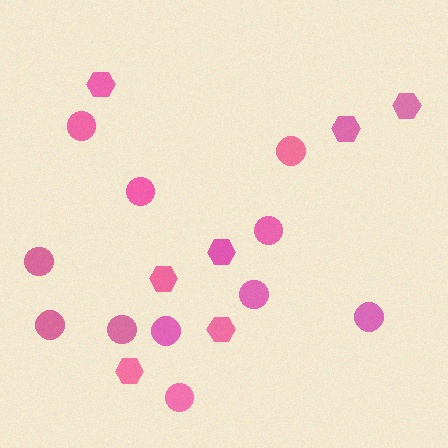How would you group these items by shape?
There are 2 groups: one group of hexagons (7) and one group of circles (11).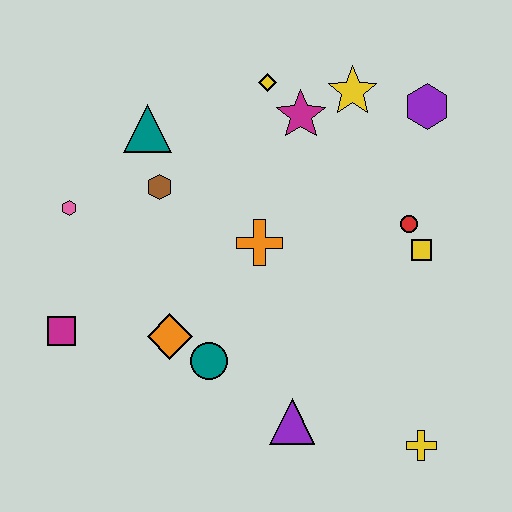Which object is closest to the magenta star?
The yellow diamond is closest to the magenta star.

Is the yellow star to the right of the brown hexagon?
Yes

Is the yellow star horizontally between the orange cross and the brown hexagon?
No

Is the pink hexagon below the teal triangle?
Yes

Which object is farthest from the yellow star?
The magenta square is farthest from the yellow star.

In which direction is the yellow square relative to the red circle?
The yellow square is below the red circle.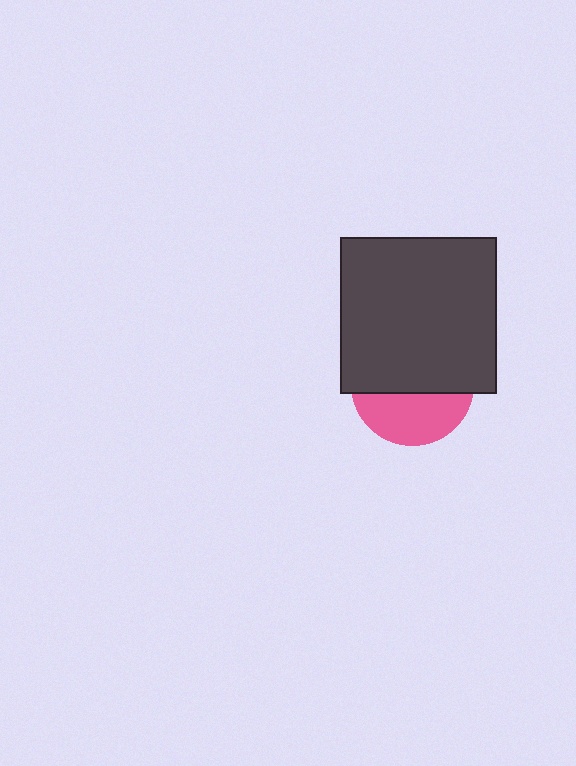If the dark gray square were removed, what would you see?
You would see the complete pink circle.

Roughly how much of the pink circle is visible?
A small part of it is visible (roughly 41%).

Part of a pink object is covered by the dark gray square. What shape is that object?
It is a circle.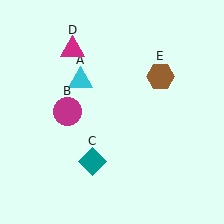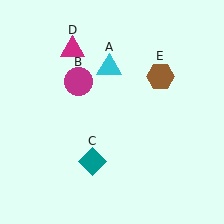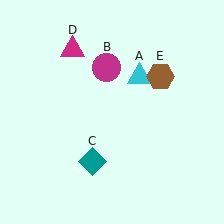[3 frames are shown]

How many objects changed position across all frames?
2 objects changed position: cyan triangle (object A), magenta circle (object B).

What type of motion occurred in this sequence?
The cyan triangle (object A), magenta circle (object B) rotated clockwise around the center of the scene.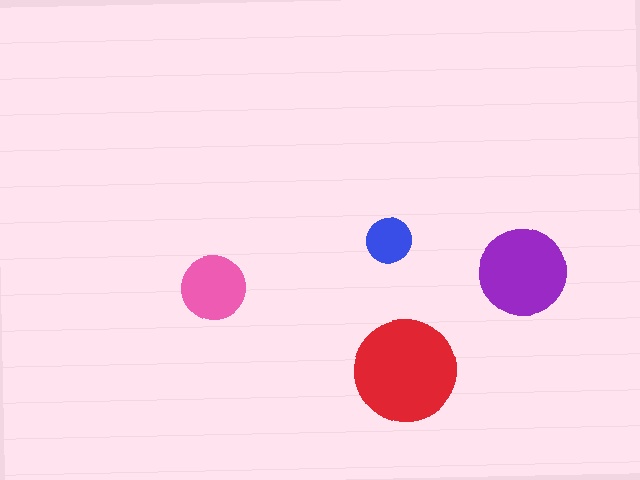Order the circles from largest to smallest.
the red one, the purple one, the pink one, the blue one.